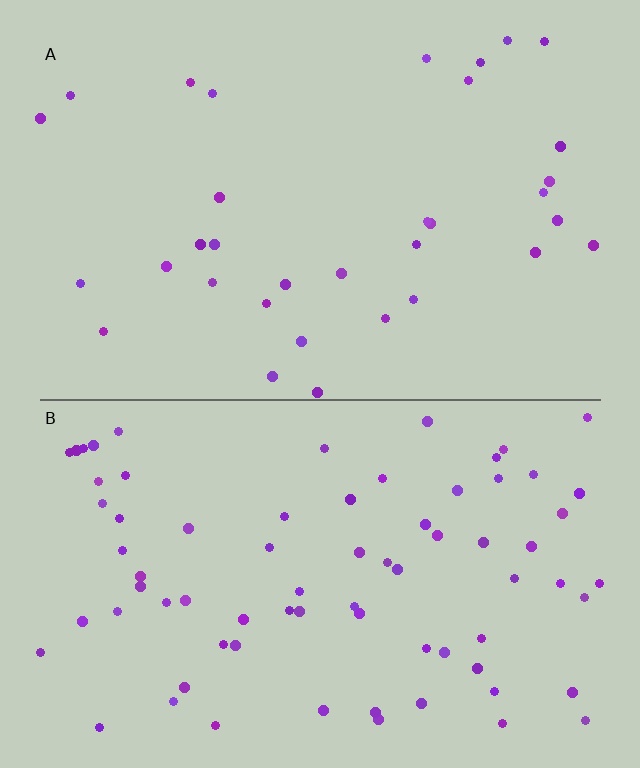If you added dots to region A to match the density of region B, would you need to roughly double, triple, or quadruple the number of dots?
Approximately double.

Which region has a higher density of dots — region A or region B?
B (the bottom).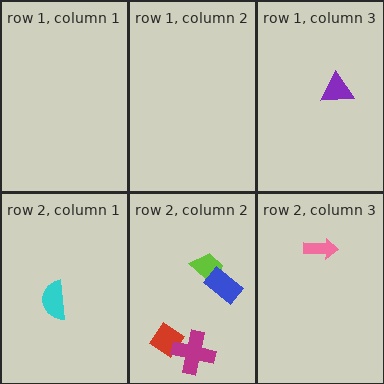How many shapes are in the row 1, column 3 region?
1.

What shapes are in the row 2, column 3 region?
The pink arrow.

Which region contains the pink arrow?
The row 2, column 3 region.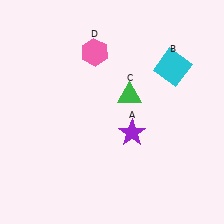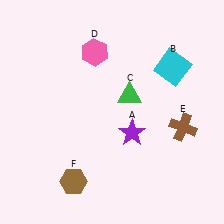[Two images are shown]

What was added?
A brown cross (E), a brown hexagon (F) were added in Image 2.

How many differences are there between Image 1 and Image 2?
There are 2 differences between the two images.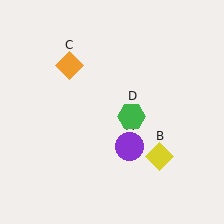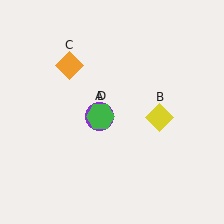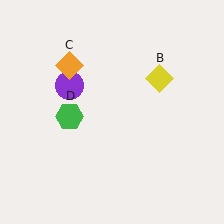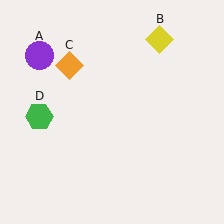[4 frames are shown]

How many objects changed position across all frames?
3 objects changed position: purple circle (object A), yellow diamond (object B), green hexagon (object D).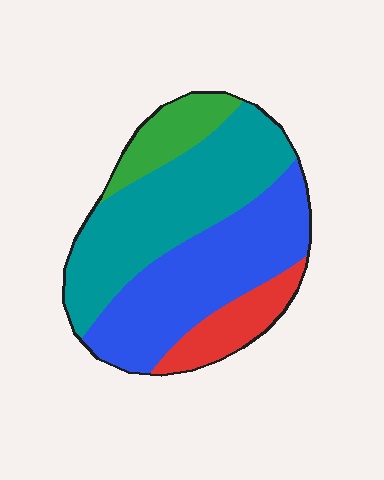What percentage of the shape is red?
Red takes up about one eighth (1/8) of the shape.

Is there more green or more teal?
Teal.